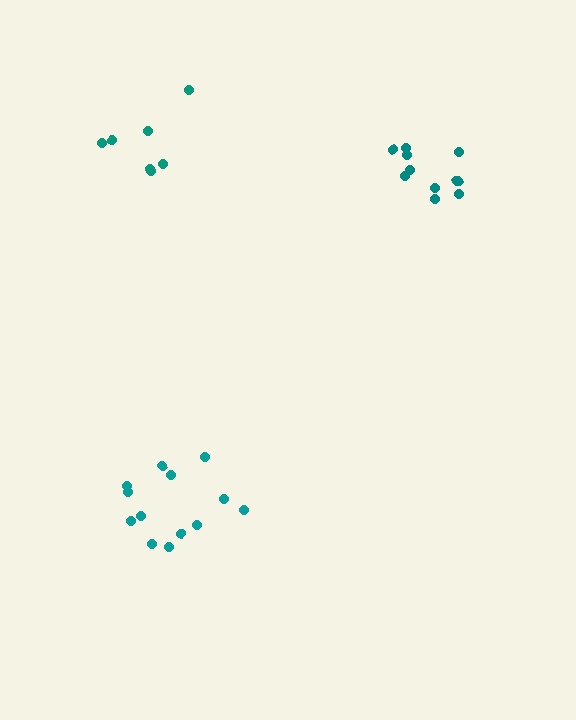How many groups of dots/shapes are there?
There are 3 groups.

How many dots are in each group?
Group 1: 11 dots, Group 2: 7 dots, Group 3: 13 dots (31 total).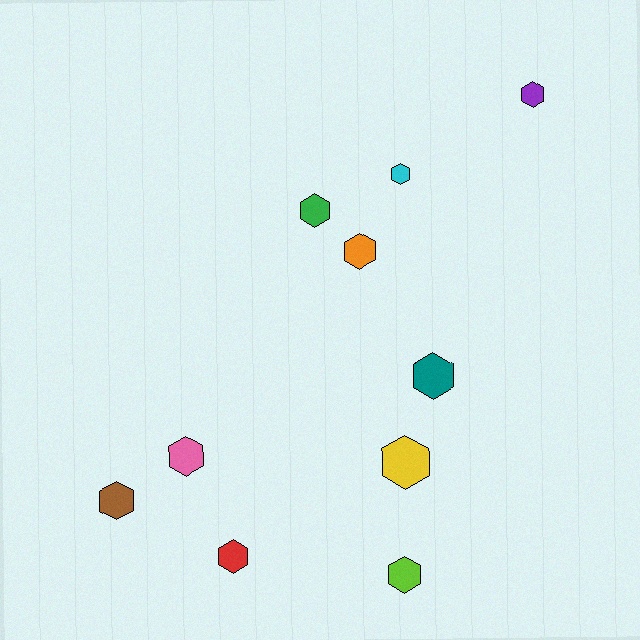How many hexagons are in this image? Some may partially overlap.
There are 10 hexagons.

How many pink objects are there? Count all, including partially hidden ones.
There is 1 pink object.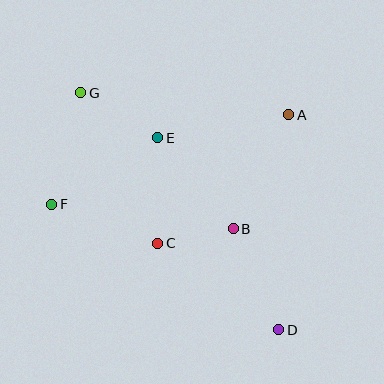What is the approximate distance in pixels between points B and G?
The distance between B and G is approximately 204 pixels.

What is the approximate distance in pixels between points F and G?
The distance between F and G is approximately 115 pixels.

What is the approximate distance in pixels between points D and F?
The distance between D and F is approximately 260 pixels.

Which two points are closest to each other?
Points B and C are closest to each other.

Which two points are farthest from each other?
Points D and G are farthest from each other.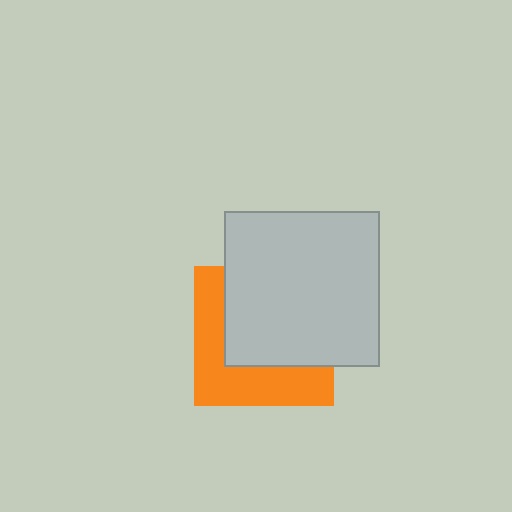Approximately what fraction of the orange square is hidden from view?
Roughly 57% of the orange square is hidden behind the light gray square.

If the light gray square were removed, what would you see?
You would see the complete orange square.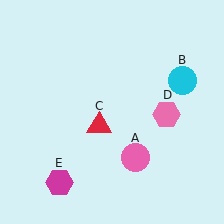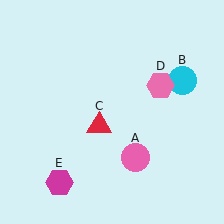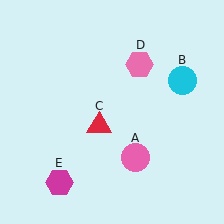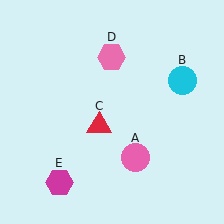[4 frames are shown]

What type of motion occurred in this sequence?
The pink hexagon (object D) rotated counterclockwise around the center of the scene.